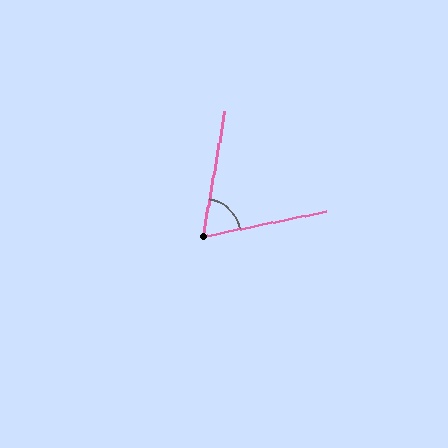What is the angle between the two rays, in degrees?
Approximately 68 degrees.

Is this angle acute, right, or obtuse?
It is acute.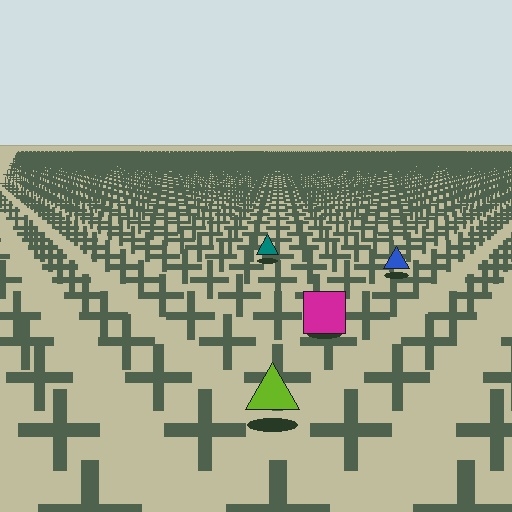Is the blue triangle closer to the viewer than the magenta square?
No. The magenta square is closer — you can tell from the texture gradient: the ground texture is coarser near it.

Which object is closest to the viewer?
The lime triangle is closest. The texture marks near it are larger and more spread out.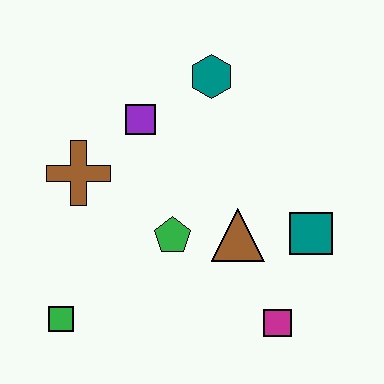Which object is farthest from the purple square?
The magenta square is farthest from the purple square.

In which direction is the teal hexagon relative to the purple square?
The teal hexagon is to the right of the purple square.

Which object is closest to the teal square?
The brown triangle is closest to the teal square.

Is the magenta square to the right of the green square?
Yes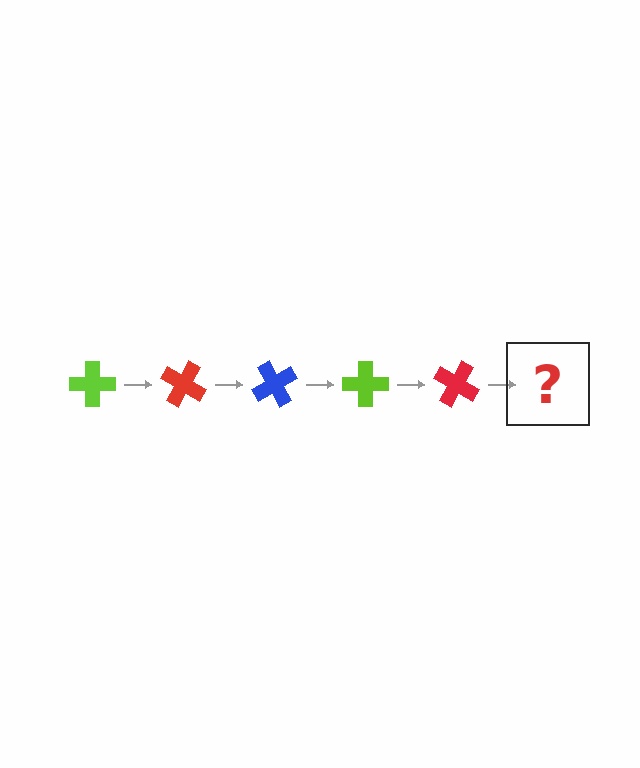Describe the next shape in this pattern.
It should be a blue cross, rotated 150 degrees from the start.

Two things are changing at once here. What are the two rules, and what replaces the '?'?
The two rules are that it rotates 30 degrees each step and the color cycles through lime, red, and blue. The '?' should be a blue cross, rotated 150 degrees from the start.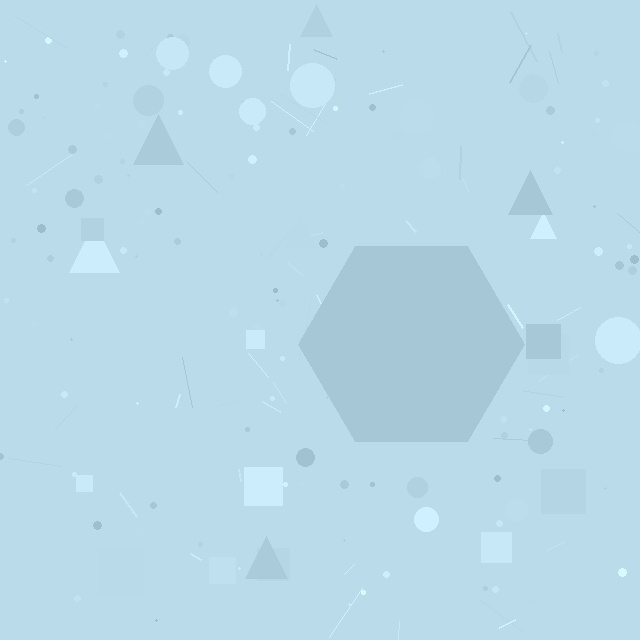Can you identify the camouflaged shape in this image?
The camouflaged shape is a hexagon.